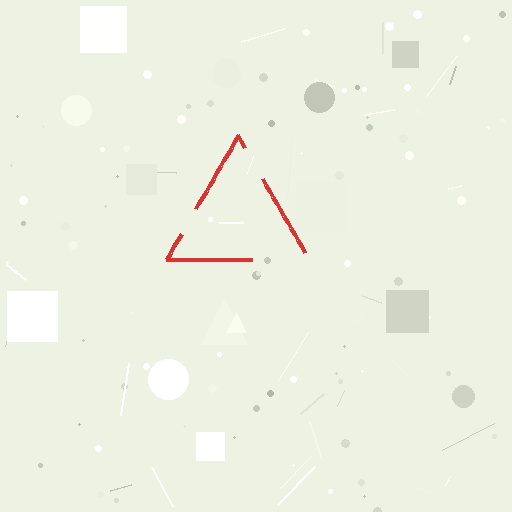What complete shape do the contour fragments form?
The contour fragments form a triangle.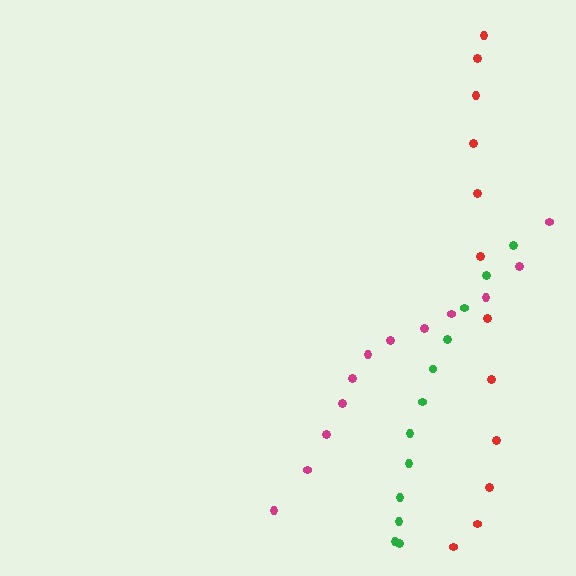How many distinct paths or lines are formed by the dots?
There are 3 distinct paths.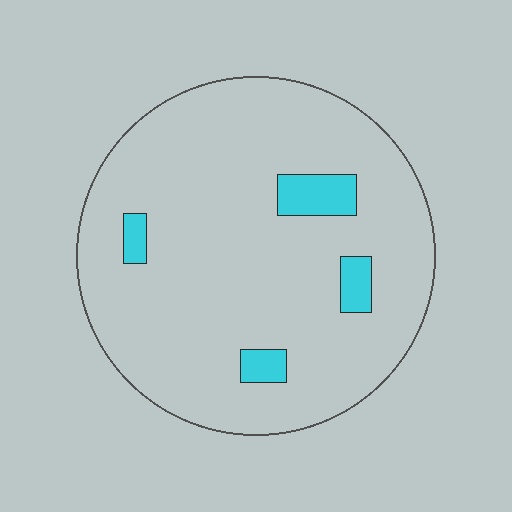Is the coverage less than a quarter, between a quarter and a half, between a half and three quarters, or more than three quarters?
Less than a quarter.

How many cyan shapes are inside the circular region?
4.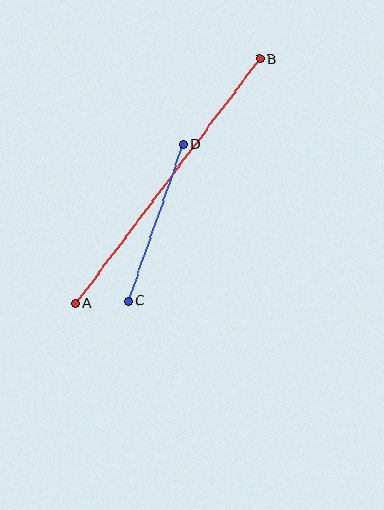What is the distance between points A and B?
The distance is approximately 306 pixels.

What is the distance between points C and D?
The distance is approximately 166 pixels.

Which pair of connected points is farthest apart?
Points A and B are farthest apart.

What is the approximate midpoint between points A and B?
The midpoint is at approximately (168, 181) pixels.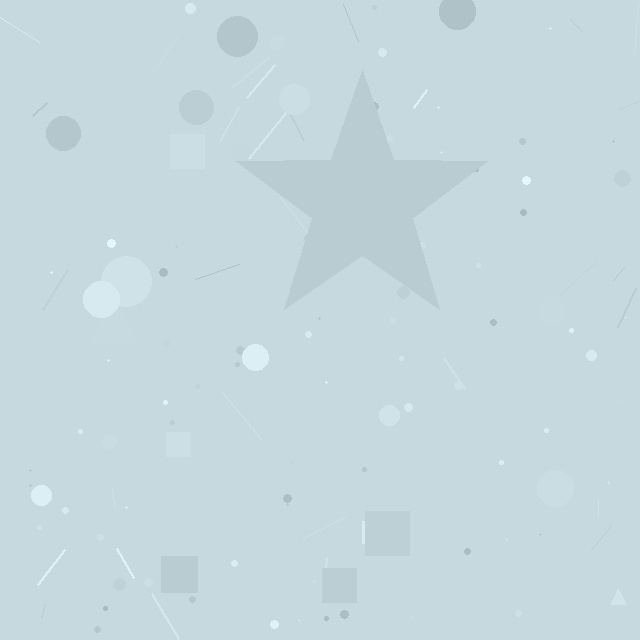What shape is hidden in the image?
A star is hidden in the image.